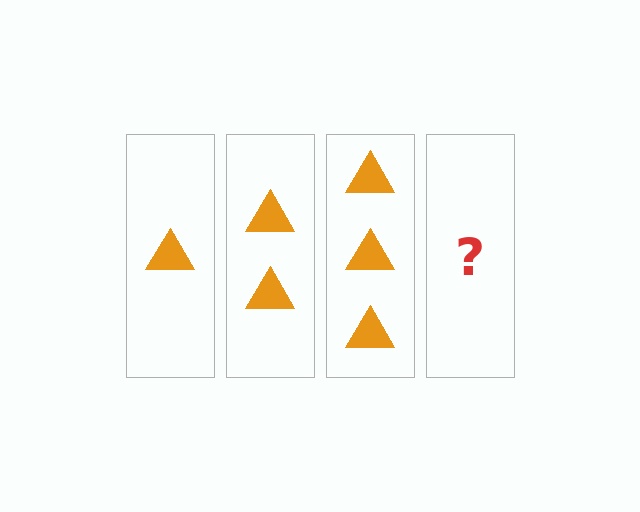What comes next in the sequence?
The next element should be 4 triangles.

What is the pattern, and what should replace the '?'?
The pattern is that each step adds one more triangle. The '?' should be 4 triangles.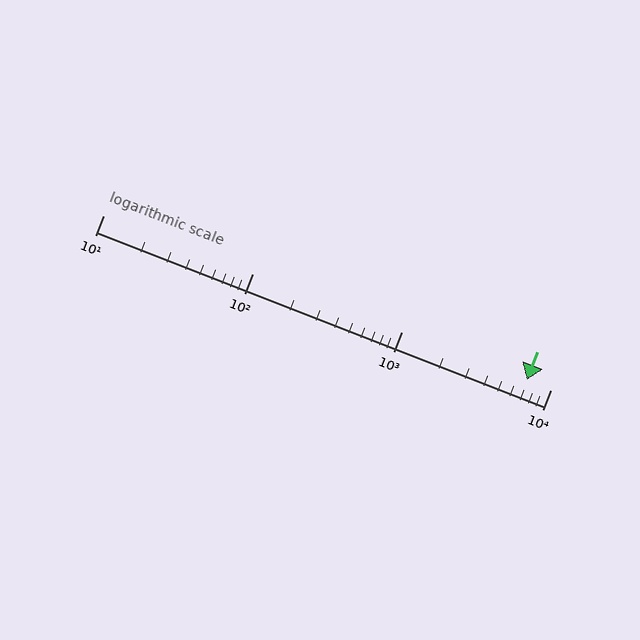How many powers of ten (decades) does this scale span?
The scale spans 3 decades, from 10 to 10000.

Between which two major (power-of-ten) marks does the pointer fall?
The pointer is between 1000 and 10000.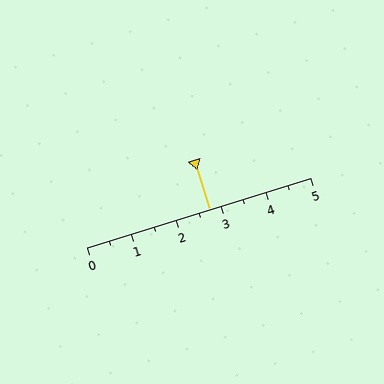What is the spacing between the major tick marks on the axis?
The major ticks are spaced 1 apart.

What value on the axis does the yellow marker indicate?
The marker indicates approximately 2.8.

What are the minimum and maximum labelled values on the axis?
The axis runs from 0 to 5.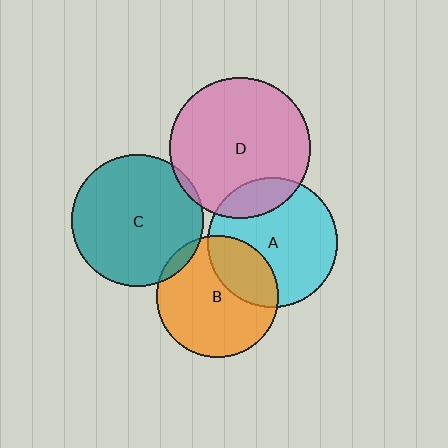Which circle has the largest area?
Circle D (pink).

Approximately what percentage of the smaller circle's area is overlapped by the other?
Approximately 5%.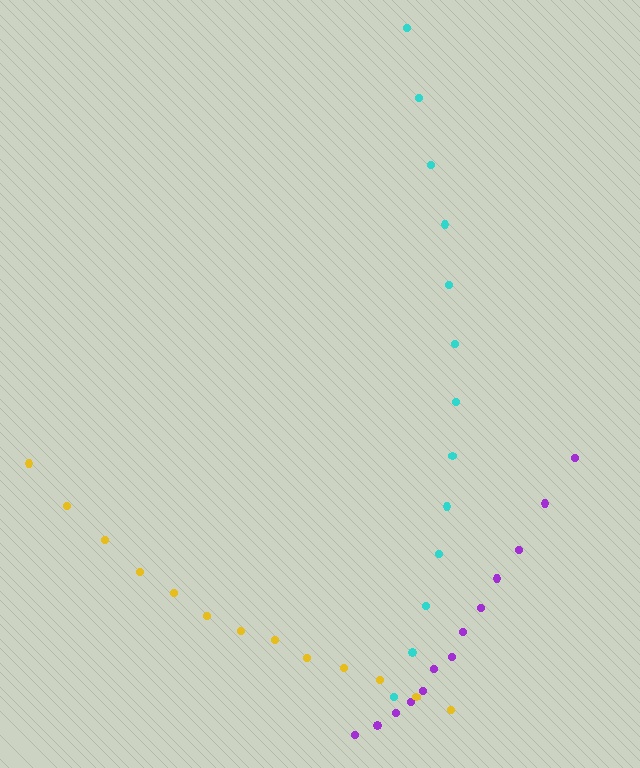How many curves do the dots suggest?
There are 3 distinct paths.